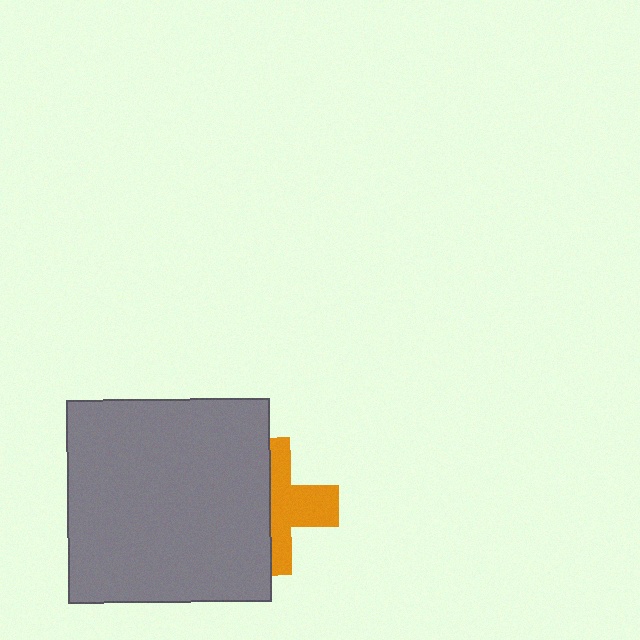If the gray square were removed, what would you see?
You would see the complete orange cross.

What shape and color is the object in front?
The object in front is a gray square.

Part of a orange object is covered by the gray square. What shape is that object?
It is a cross.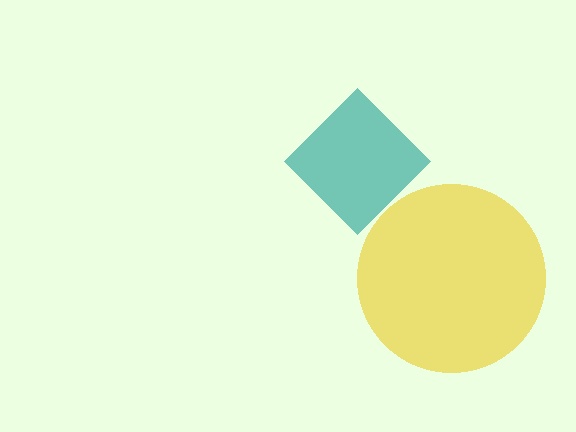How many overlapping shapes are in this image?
There are 2 overlapping shapes in the image.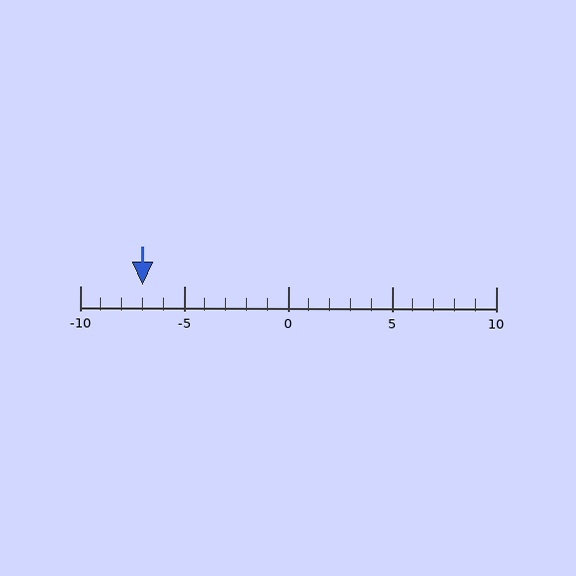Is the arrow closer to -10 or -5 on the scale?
The arrow is closer to -5.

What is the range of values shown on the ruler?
The ruler shows values from -10 to 10.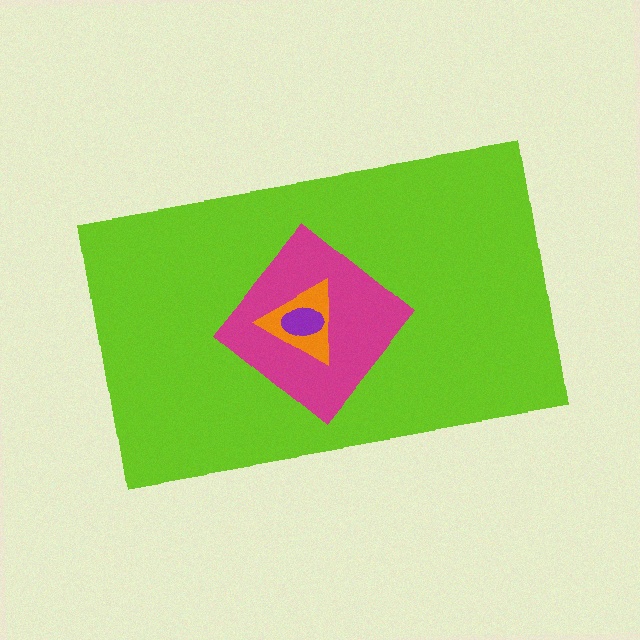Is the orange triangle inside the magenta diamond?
Yes.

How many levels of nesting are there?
4.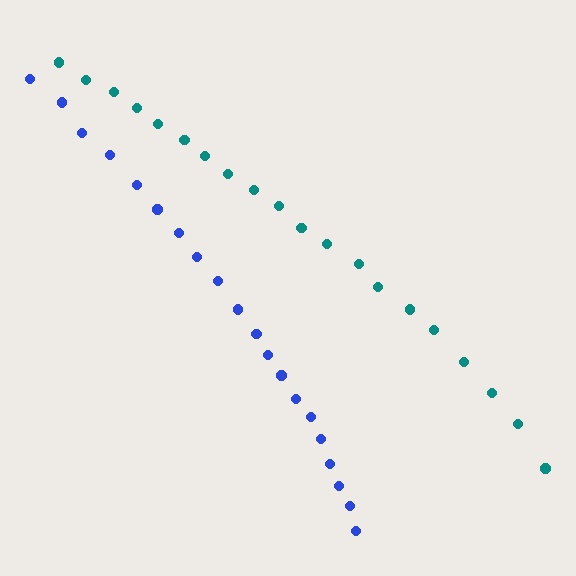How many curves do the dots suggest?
There are 2 distinct paths.